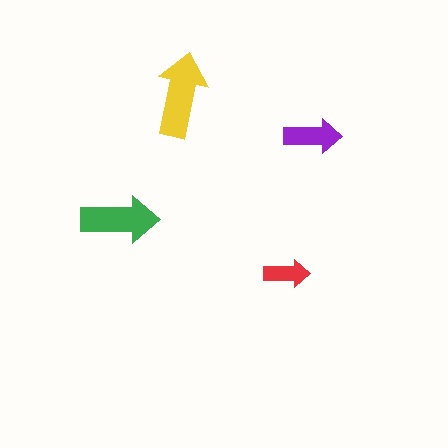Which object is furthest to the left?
The green arrow is leftmost.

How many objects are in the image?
There are 4 objects in the image.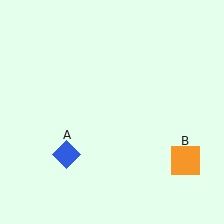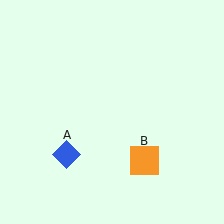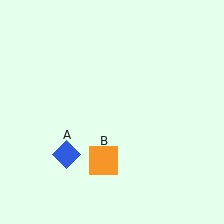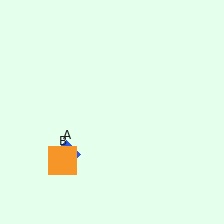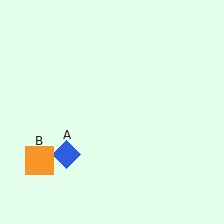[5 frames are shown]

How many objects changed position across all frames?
1 object changed position: orange square (object B).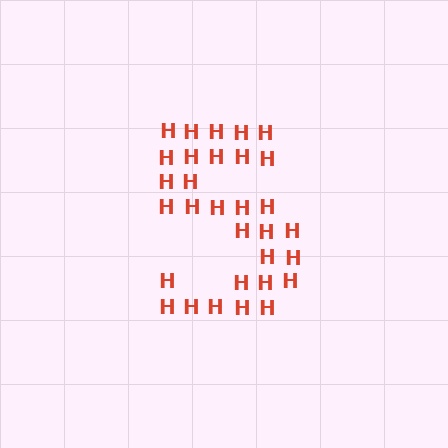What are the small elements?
The small elements are letter H's.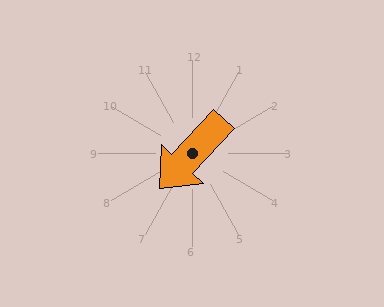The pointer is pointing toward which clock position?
Roughly 7 o'clock.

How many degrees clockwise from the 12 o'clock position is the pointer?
Approximately 223 degrees.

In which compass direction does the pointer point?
Southwest.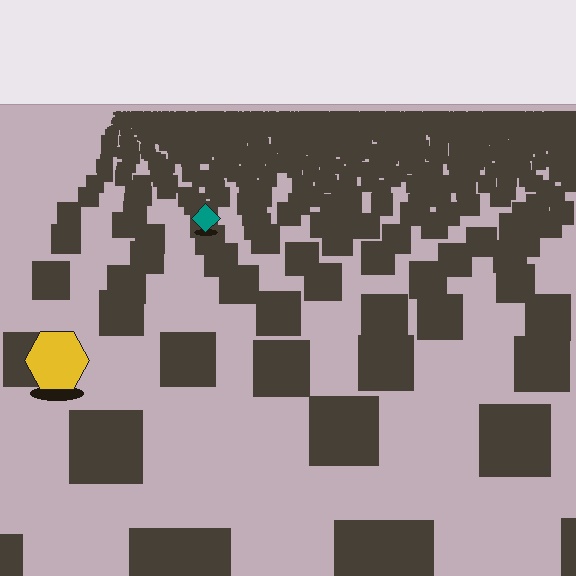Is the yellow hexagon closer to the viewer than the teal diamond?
Yes. The yellow hexagon is closer — you can tell from the texture gradient: the ground texture is coarser near it.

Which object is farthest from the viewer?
The teal diamond is farthest from the viewer. It appears smaller and the ground texture around it is denser.